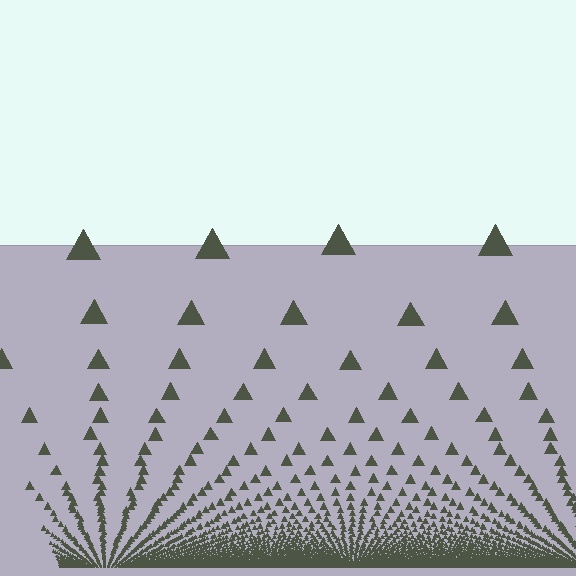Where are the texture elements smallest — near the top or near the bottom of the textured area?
Near the bottom.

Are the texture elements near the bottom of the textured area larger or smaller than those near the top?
Smaller. The gradient is inverted — elements near the bottom are smaller and denser.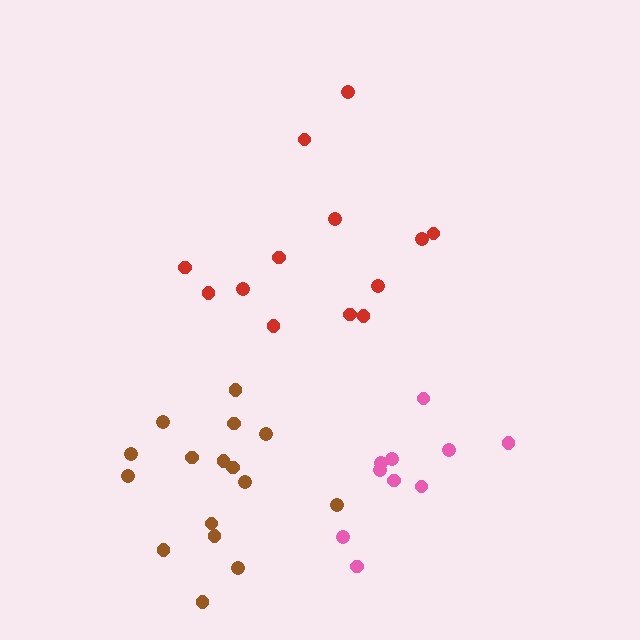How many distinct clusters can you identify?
There are 3 distinct clusters.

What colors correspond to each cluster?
The clusters are colored: brown, red, pink.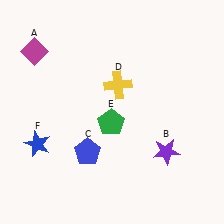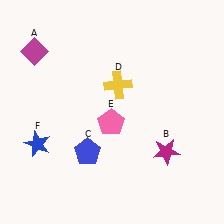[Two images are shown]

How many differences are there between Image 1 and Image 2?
There are 2 differences between the two images.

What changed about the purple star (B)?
In Image 1, B is purple. In Image 2, it changed to magenta.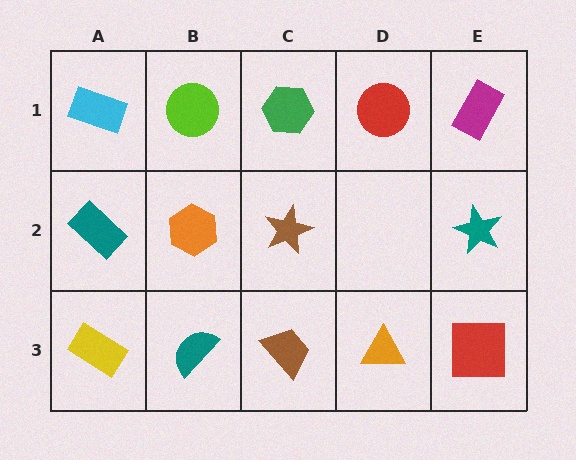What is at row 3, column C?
A brown trapezoid.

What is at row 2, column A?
A teal rectangle.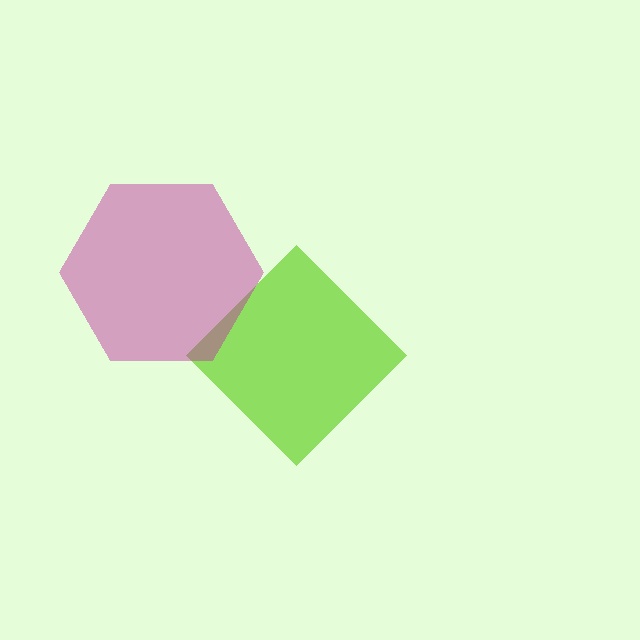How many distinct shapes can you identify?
There are 2 distinct shapes: a lime diamond, a magenta hexagon.